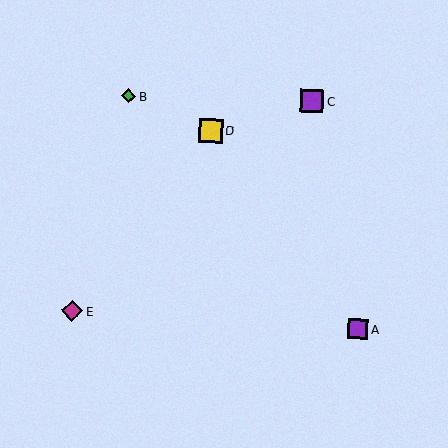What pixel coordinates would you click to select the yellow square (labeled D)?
Click at (211, 131) to select the yellow square D.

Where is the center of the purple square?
The center of the purple square is at (312, 101).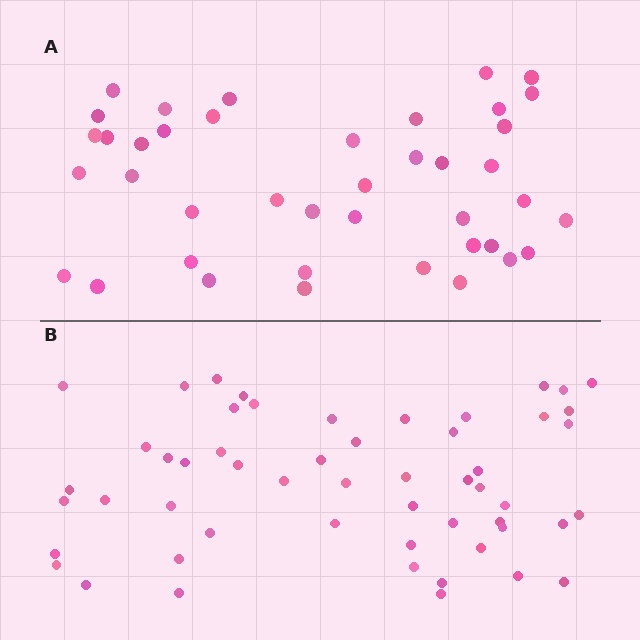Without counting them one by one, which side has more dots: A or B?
Region B (the bottom region) has more dots.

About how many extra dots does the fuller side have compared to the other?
Region B has approximately 15 more dots than region A.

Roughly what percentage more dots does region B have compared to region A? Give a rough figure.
About 30% more.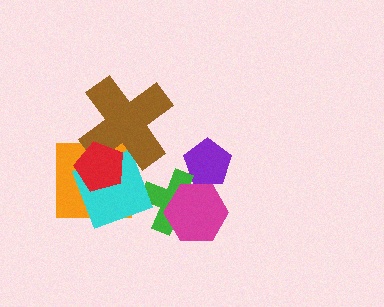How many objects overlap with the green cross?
2 objects overlap with the green cross.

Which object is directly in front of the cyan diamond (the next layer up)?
The brown cross is directly in front of the cyan diamond.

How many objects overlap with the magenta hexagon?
2 objects overlap with the magenta hexagon.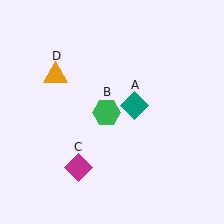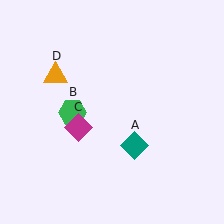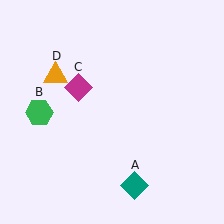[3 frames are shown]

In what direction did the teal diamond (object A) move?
The teal diamond (object A) moved down.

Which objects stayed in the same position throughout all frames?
Orange triangle (object D) remained stationary.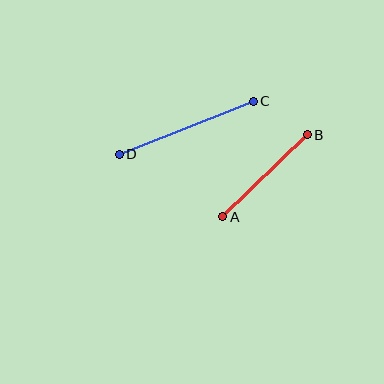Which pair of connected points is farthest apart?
Points C and D are farthest apart.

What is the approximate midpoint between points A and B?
The midpoint is at approximately (265, 176) pixels.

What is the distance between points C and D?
The distance is approximately 144 pixels.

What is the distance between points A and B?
The distance is approximately 118 pixels.